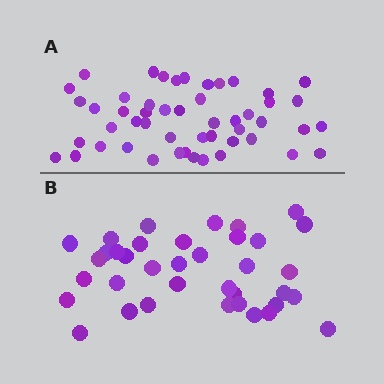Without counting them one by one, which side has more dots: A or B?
Region A (the top region) has more dots.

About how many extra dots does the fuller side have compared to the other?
Region A has approximately 15 more dots than region B.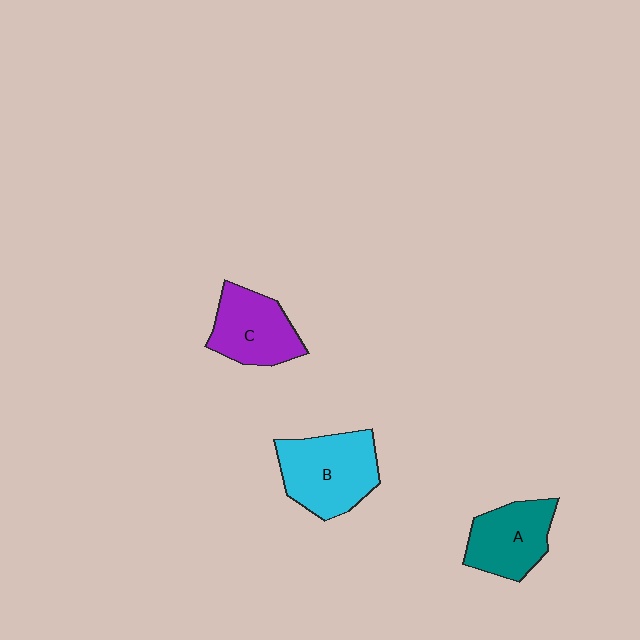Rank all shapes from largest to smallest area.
From largest to smallest: B (cyan), C (purple), A (teal).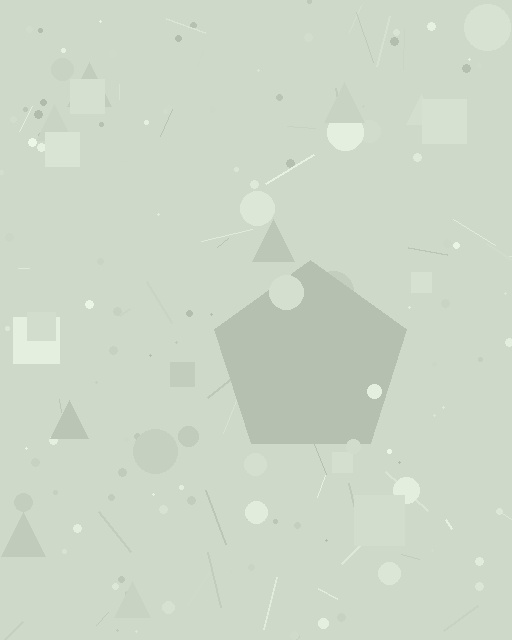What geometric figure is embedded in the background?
A pentagon is embedded in the background.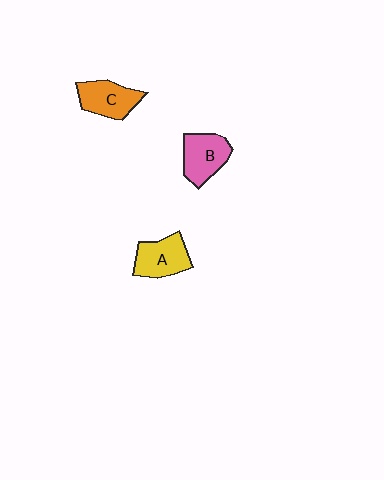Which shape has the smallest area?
Shape C (orange).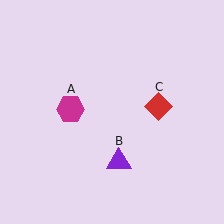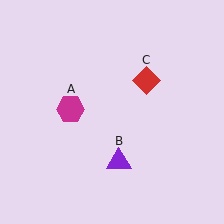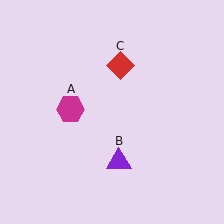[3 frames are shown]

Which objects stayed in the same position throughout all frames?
Magenta hexagon (object A) and purple triangle (object B) remained stationary.